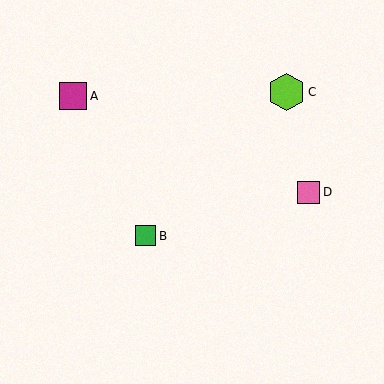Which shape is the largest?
The lime hexagon (labeled C) is the largest.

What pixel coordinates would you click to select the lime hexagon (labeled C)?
Click at (287, 92) to select the lime hexagon C.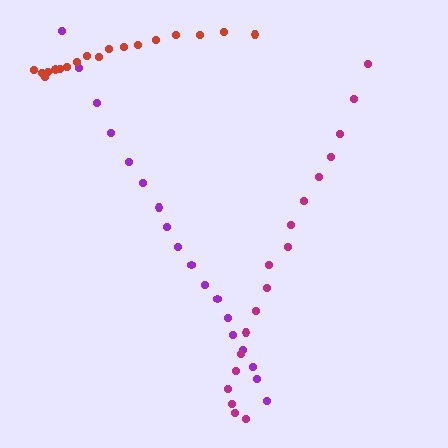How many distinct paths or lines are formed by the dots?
There are 3 distinct paths.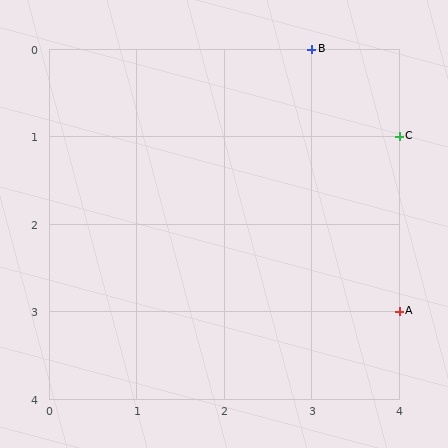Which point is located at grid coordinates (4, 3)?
Point A is at (4, 3).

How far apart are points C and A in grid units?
Points C and A are 2 rows apart.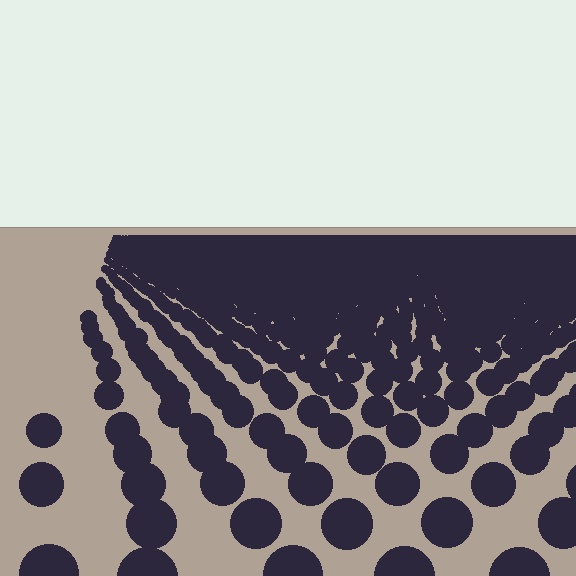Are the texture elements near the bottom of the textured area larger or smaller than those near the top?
Larger. Near the bottom, elements are closer to the viewer and appear at a bigger on-screen size.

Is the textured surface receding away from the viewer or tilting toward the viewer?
The surface is receding away from the viewer. Texture elements get smaller and denser toward the top.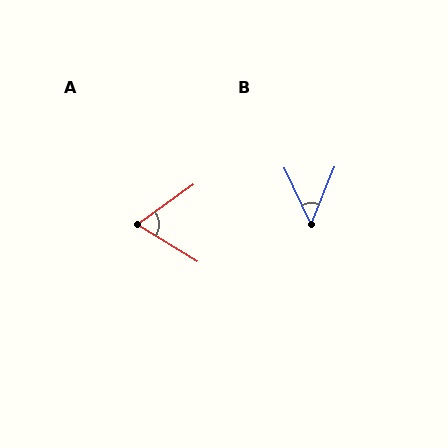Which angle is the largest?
A, at approximately 67 degrees.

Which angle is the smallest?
B, at approximately 47 degrees.